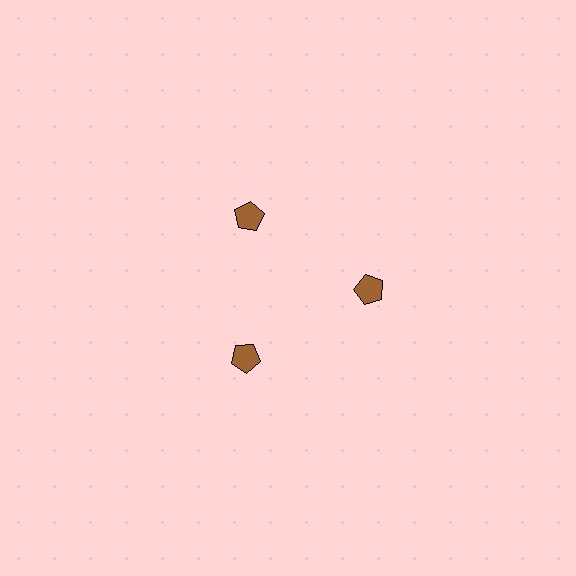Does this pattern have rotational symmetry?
Yes, this pattern has 3-fold rotational symmetry. It looks the same after rotating 120 degrees around the center.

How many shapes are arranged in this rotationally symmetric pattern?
There are 3 shapes, arranged in 3 groups of 1.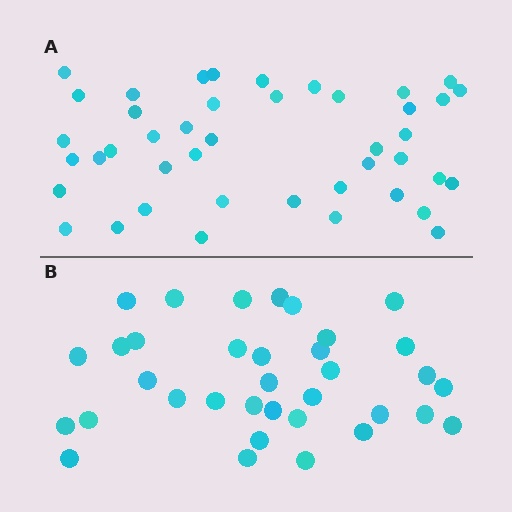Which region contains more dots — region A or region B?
Region A (the top region) has more dots.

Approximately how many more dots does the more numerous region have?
Region A has roughly 8 or so more dots than region B.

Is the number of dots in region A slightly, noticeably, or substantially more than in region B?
Region A has only slightly more — the two regions are fairly close. The ratio is roughly 1.2 to 1.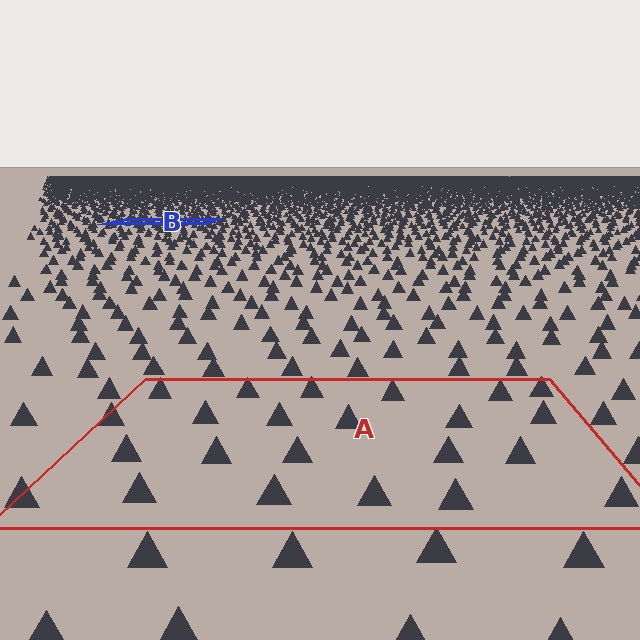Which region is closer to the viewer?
Region A is closer. The texture elements there are larger and more spread out.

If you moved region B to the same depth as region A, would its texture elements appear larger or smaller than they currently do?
They would appear larger. At a closer depth, the same texture elements are projected at a bigger on-screen size.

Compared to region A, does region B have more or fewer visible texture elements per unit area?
Region B has more texture elements per unit area — they are packed more densely because it is farther away.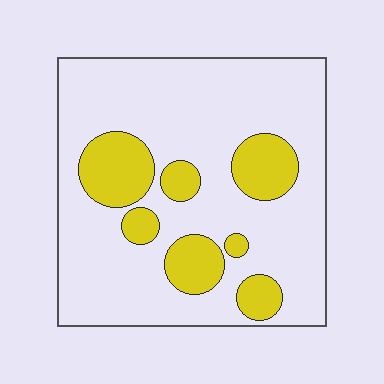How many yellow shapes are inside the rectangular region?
7.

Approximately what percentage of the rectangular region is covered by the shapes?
Approximately 20%.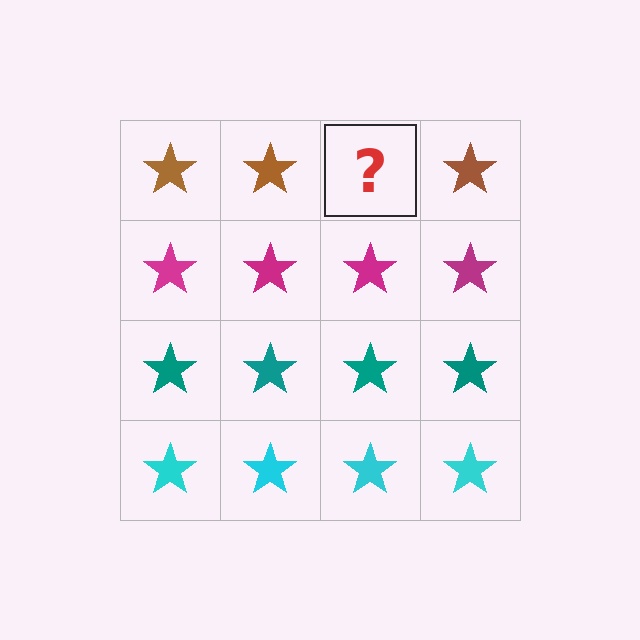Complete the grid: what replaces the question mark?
The question mark should be replaced with a brown star.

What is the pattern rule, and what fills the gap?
The rule is that each row has a consistent color. The gap should be filled with a brown star.